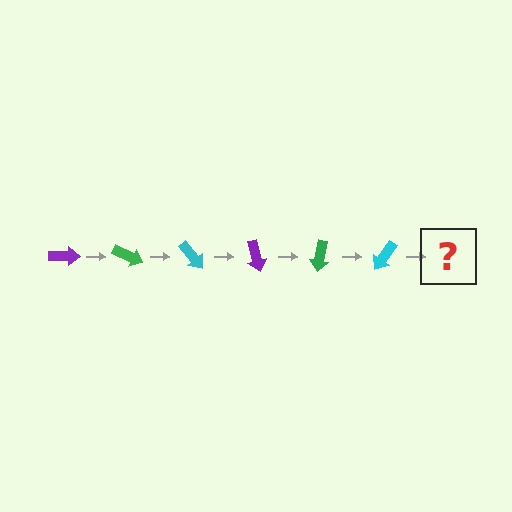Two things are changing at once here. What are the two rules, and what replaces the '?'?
The two rules are that it rotates 25 degrees each step and the color cycles through purple, green, and cyan. The '?' should be a purple arrow, rotated 150 degrees from the start.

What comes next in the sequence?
The next element should be a purple arrow, rotated 150 degrees from the start.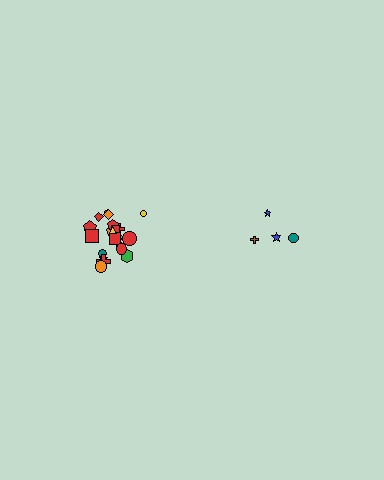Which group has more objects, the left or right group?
The left group.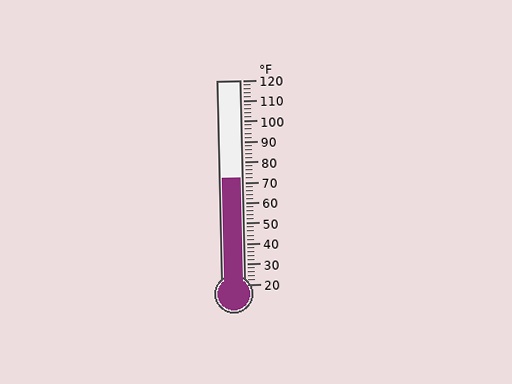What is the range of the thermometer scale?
The thermometer scale ranges from 20°F to 120°F.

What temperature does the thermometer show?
The thermometer shows approximately 72°F.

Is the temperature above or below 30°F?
The temperature is above 30°F.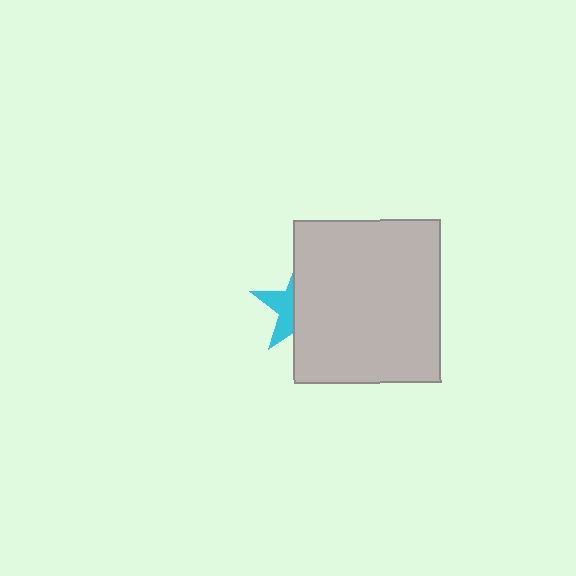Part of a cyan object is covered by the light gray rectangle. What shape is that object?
It is a star.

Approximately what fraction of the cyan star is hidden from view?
Roughly 62% of the cyan star is hidden behind the light gray rectangle.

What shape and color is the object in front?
The object in front is a light gray rectangle.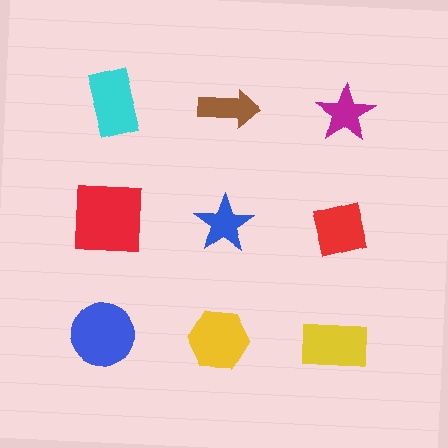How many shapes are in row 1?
3 shapes.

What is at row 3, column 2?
A yellow hexagon.